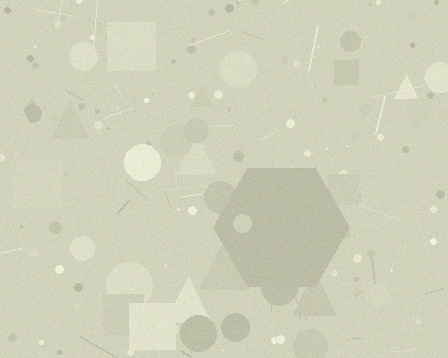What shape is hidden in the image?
A hexagon is hidden in the image.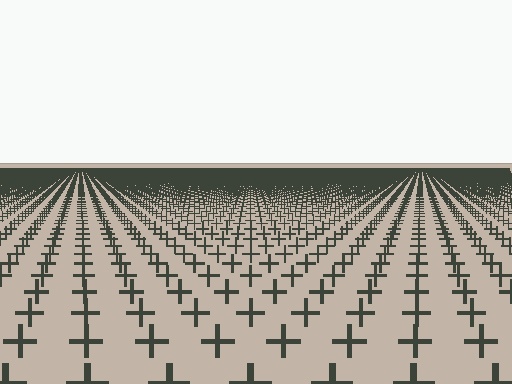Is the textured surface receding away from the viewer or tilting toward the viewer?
The surface is receding away from the viewer. Texture elements get smaller and denser toward the top.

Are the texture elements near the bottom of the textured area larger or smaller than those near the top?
Larger. Near the bottom, elements are closer to the viewer and appear at a bigger on-screen size.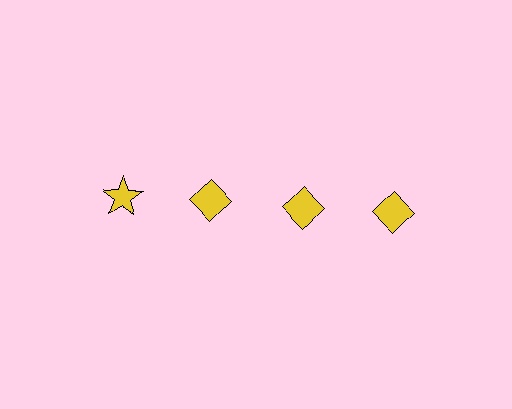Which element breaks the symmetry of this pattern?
The yellow star in the top row, leftmost column breaks the symmetry. All other shapes are yellow diamonds.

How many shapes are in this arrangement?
There are 4 shapes arranged in a grid pattern.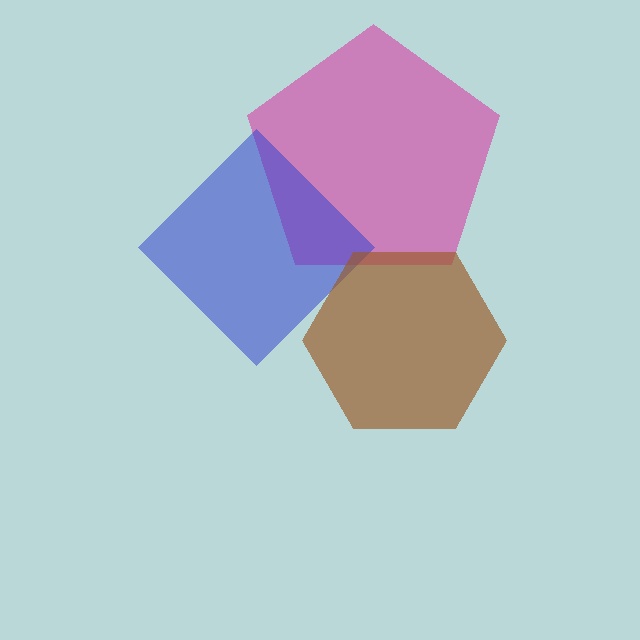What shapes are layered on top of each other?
The layered shapes are: a magenta pentagon, a blue diamond, a brown hexagon.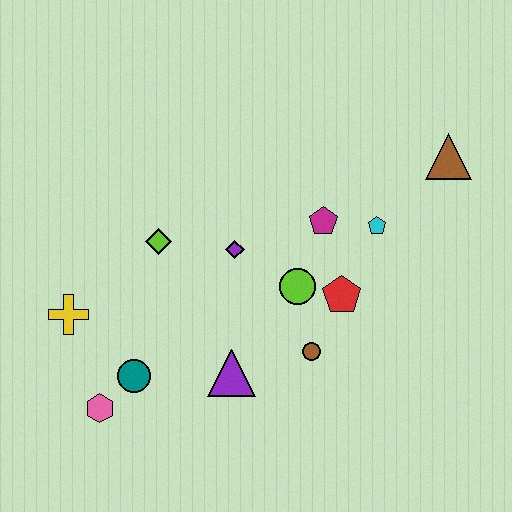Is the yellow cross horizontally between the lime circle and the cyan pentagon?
No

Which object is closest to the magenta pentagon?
The cyan pentagon is closest to the magenta pentagon.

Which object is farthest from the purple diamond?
The brown triangle is farthest from the purple diamond.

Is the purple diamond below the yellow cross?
No